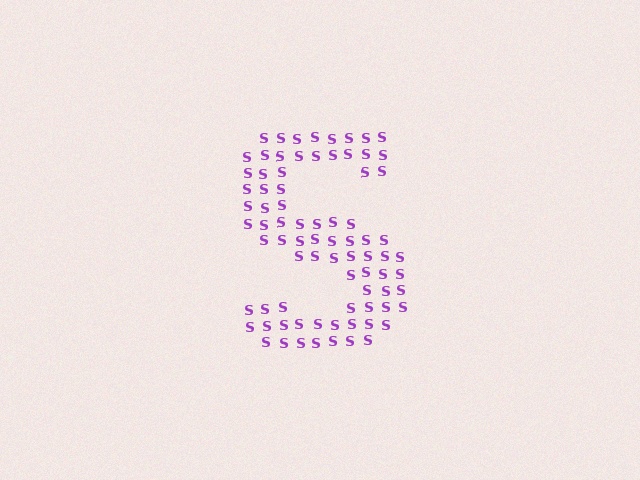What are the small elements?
The small elements are letter S's.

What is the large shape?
The large shape is the letter S.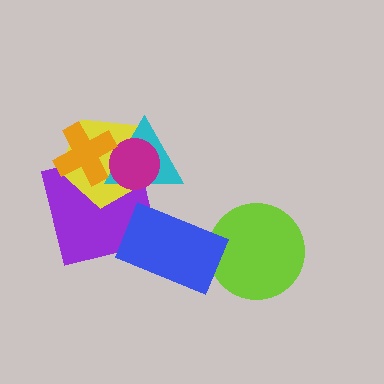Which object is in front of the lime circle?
The blue rectangle is in front of the lime circle.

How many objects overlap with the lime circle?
1 object overlaps with the lime circle.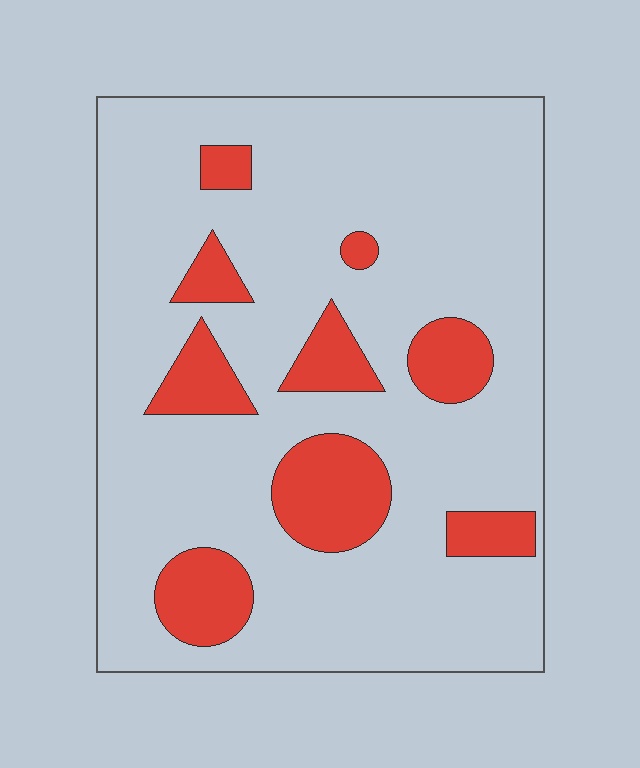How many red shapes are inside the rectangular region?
9.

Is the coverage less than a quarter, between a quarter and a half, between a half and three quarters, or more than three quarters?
Less than a quarter.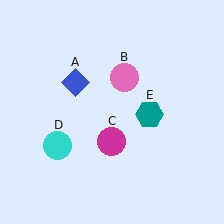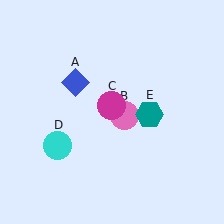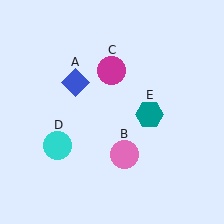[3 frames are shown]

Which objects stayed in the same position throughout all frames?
Blue diamond (object A) and cyan circle (object D) and teal hexagon (object E) remained stationary.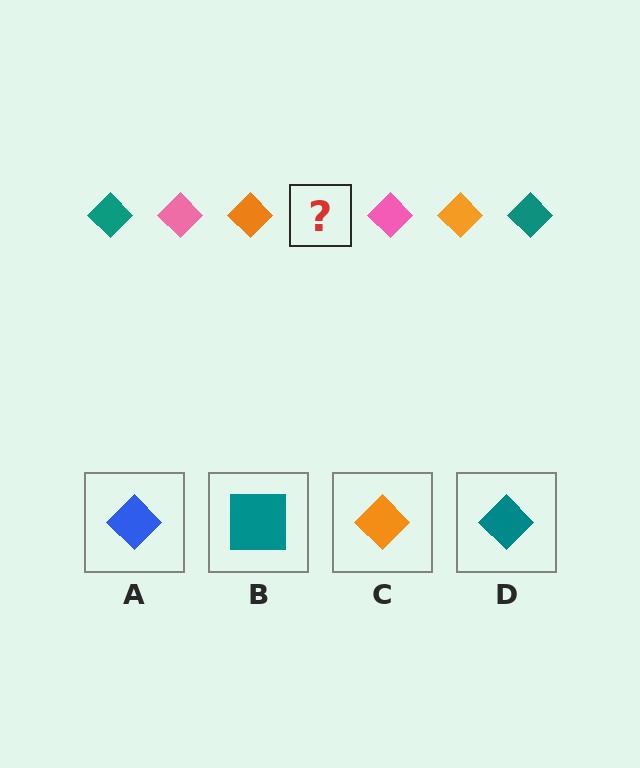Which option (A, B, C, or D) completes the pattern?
D.